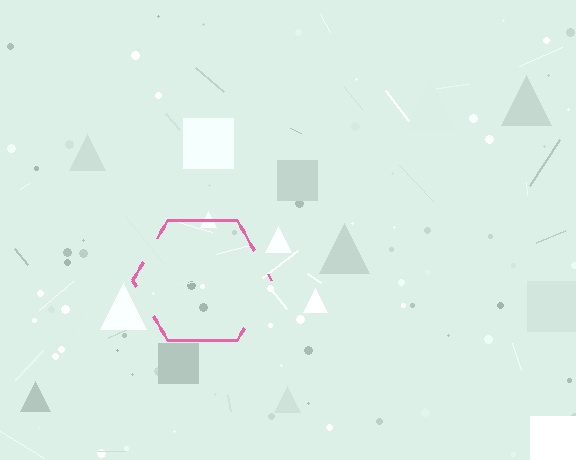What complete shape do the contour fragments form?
The contour fragments form a hexagon.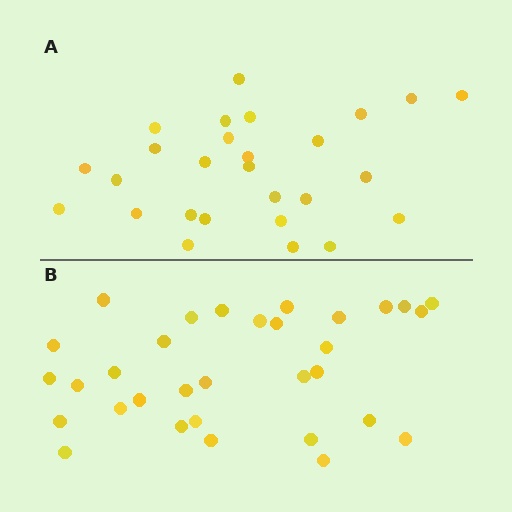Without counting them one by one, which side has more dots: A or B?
Region B (the bottom region) has more dots.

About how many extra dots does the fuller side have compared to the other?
Region B has about 5 more dots than region A.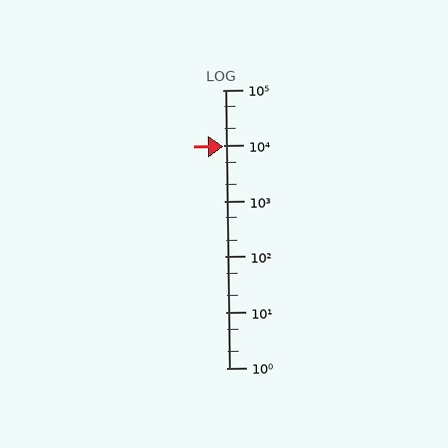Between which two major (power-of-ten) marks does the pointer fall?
The pointer is between 1000 and 10000.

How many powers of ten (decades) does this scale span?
The scale spans 5 decades, from 1 to 100000.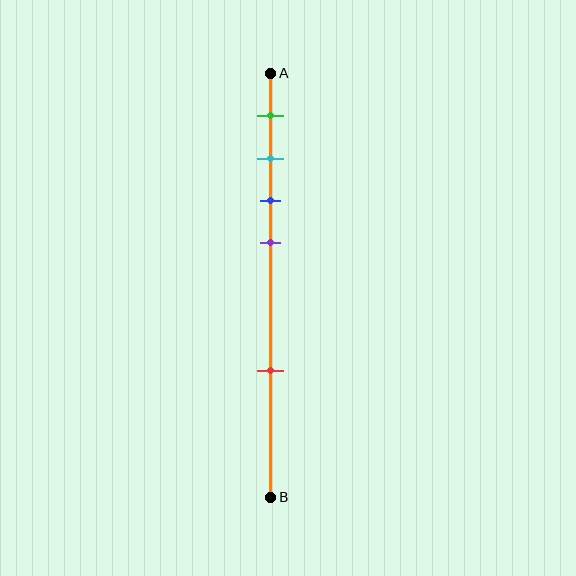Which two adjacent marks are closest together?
The cyan and blue marks are the closest adjacent pair.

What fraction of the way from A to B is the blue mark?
The blue mark is approximately 30% (0.3) of the way from A to B.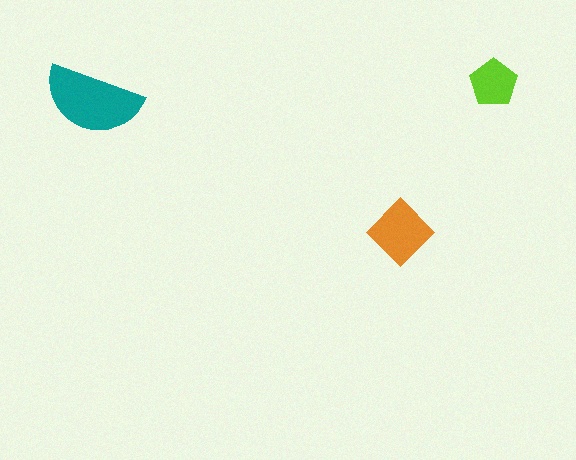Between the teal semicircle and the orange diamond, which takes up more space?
The teal semicircle.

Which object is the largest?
The teal semicircle.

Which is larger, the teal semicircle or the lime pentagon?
The teal semicircle.